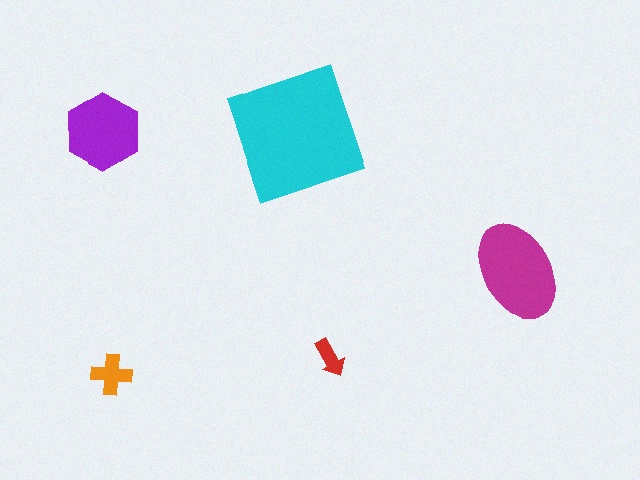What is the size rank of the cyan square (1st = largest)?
1st.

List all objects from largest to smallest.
The cyan square, the magenta ellipse, the purple hexagon, the orange cross, the red arrow.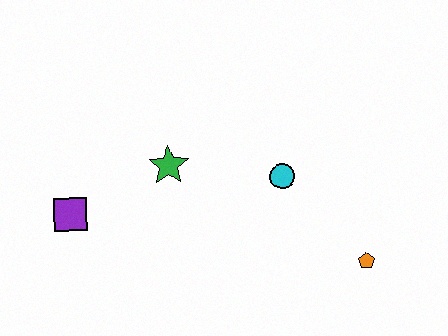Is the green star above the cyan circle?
Yes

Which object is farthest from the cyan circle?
The purple square is farthest from the cyan circle.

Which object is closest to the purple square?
The green star is closest to the purple square.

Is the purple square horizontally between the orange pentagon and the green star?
No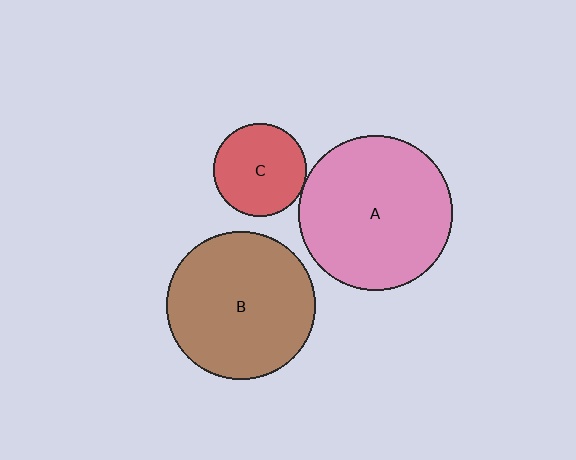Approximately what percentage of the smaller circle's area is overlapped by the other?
Approximately 5%.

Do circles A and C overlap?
Yes.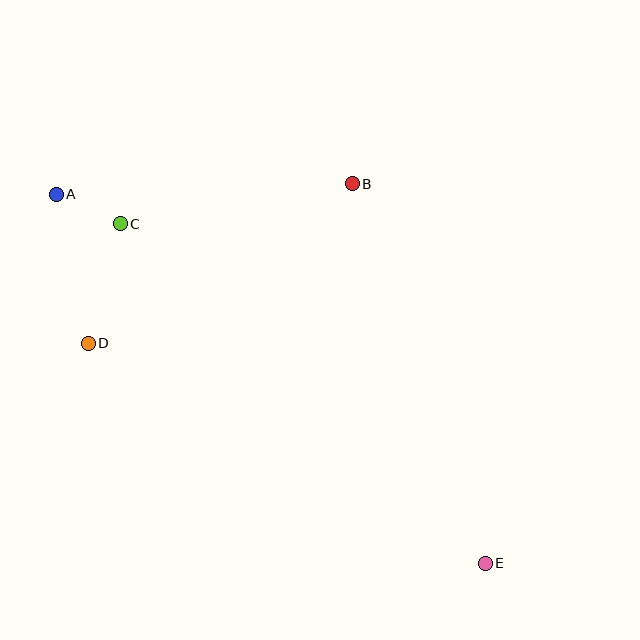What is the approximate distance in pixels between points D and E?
The distance between D and E is approximately 454 pixels.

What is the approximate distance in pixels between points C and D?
The distance between C and D is approximately 124 pixels.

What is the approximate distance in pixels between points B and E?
The distance between B and E is approximately 402 pixels.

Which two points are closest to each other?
Points A and C are closest to each other.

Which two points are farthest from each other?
Points A and E are farthest from each other.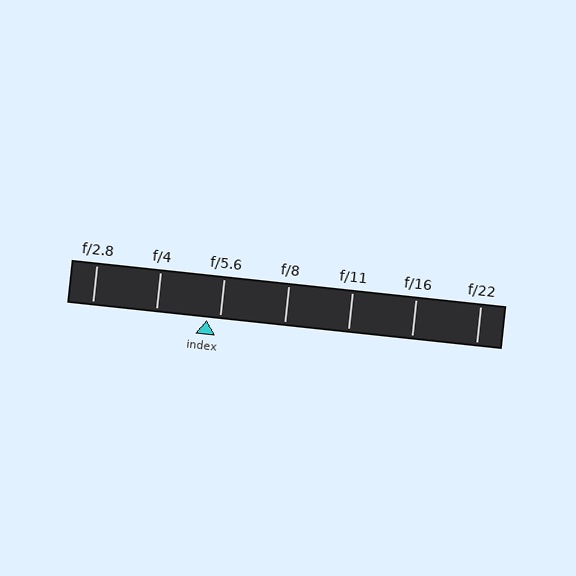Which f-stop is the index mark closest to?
The index mark is closest to f/5.6.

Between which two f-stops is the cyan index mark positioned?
The index mark is between f/4 and f/5.6.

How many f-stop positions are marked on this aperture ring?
There are 7 f-stop positions marked.